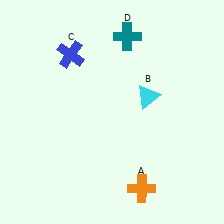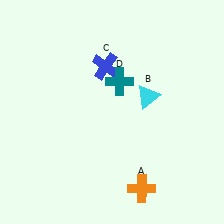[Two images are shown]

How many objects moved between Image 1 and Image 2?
2 objects moved between the two images.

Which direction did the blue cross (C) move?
The blue cross (C) moved right.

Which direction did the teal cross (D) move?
The teal cross (D) moved down.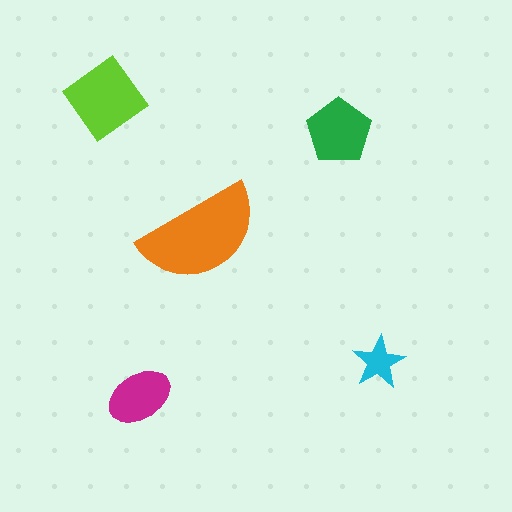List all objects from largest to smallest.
The orange semicircle, the lime diamond, the green pentagon, the magenta ellipse, the cyan star.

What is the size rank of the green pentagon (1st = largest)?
3rd.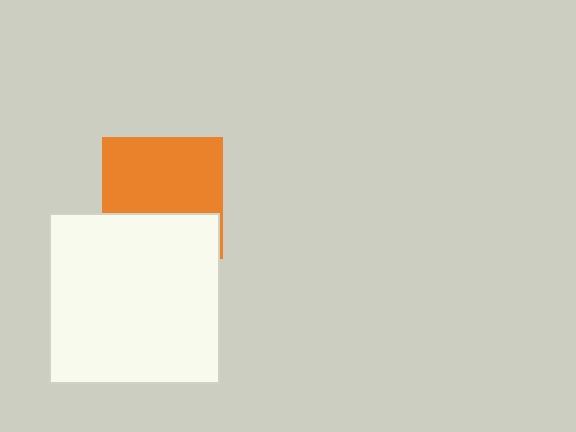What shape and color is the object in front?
The object in front is a white square.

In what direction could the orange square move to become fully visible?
The orange square could move up. That would shift it out from behind the white square entirely.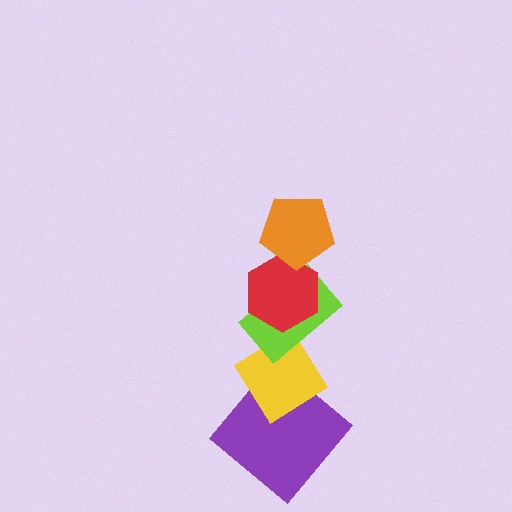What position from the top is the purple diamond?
The purple diamond is 5th from the top.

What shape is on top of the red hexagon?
The orange pentagon is on top of the red hexagon.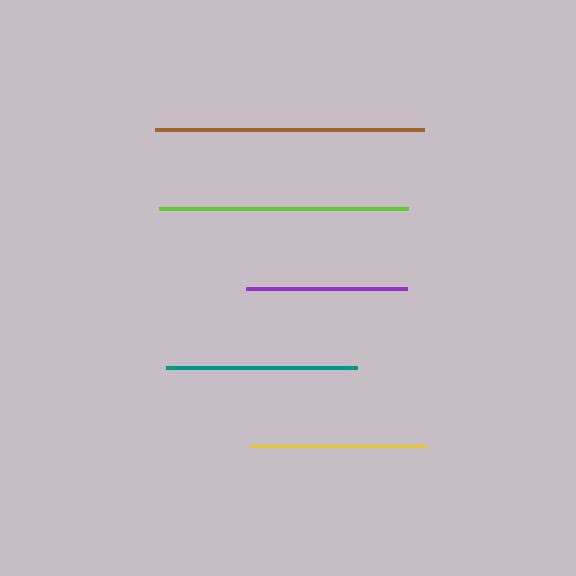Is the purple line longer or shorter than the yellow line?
The yellow line is longer than the purple line.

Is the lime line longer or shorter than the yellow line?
The lime line is longer than the yellow line.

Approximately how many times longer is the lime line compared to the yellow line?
The lime line is approximately 1.4 times the length of the yellow line.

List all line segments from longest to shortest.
From longest to shortest: brown, lime, teal, yellow, purple.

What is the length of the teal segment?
The teal segment is approximately 190 pixels long.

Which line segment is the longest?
The brown line is the longest at approximately 269 pixels.